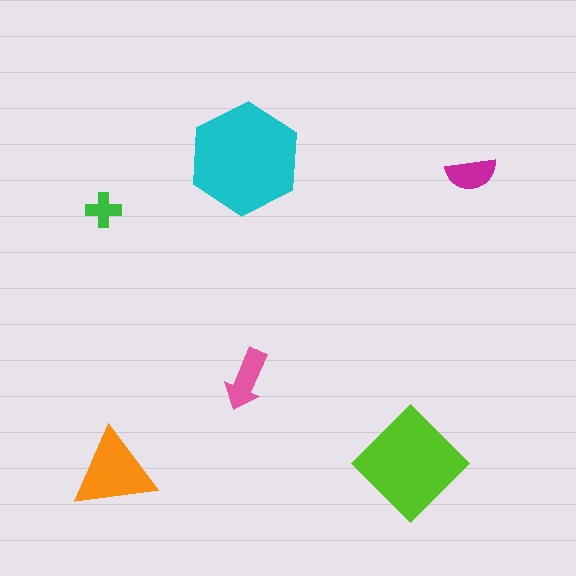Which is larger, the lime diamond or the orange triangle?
The lime diamond.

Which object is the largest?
The cyan hexagon.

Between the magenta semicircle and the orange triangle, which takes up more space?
The orange triangle.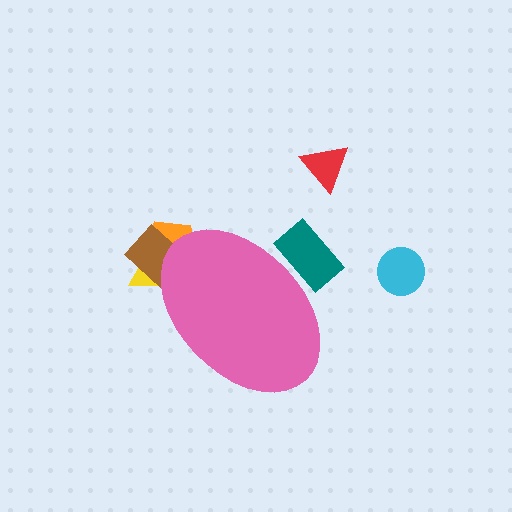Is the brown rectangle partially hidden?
Yes, the brown rectangle is partially hidden behind the pink ellipse.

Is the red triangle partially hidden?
No, the red triangle is fully visible.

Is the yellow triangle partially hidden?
Yes, the yellow triangle is partially hidden behind the pink ellipse.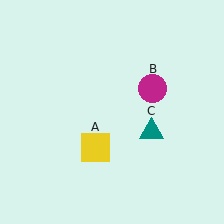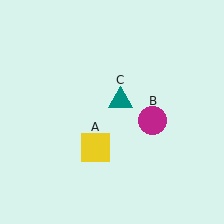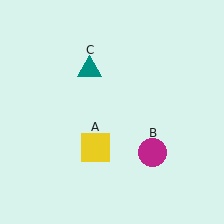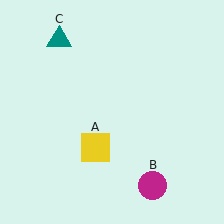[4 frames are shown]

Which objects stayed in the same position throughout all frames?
Yellow square (object A) remained stationary.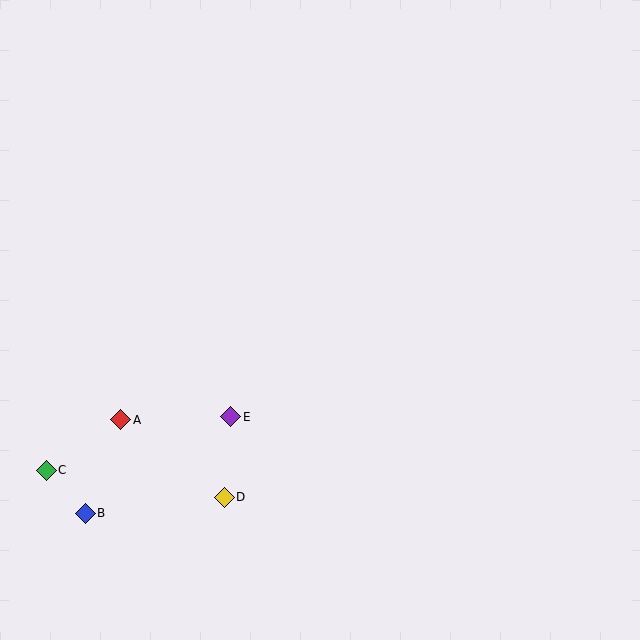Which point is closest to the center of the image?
Point E at (231, 417) is closest to the center.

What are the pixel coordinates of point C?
Point C is at (46, 470).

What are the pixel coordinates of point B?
Point B is at (85, 513).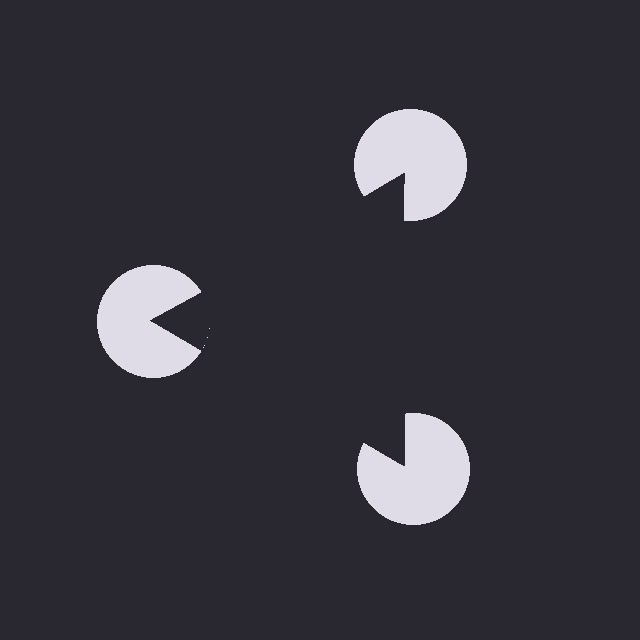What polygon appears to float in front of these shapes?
An illusory triangle — its edges are inferred from the aligned wedge cuts in the pac-man discs, not physically drawn.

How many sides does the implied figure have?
3 sides.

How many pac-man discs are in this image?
There are 3 — one at each vertex of the illusory triangle.